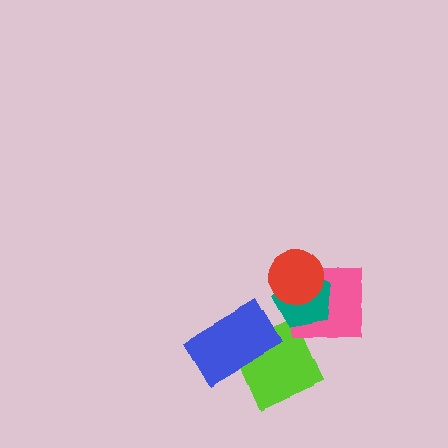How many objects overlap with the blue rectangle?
1 object overlaps with the blue rectangle.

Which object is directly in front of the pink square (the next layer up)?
The teal pentagon is directly in front of the pink square.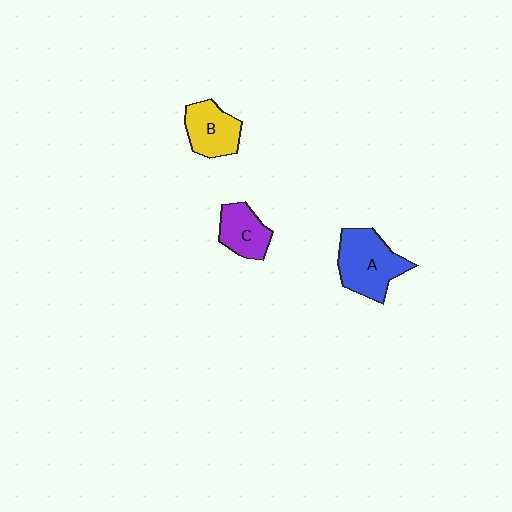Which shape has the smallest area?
Shape C (purple).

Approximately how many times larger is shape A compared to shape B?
Approximately 1.4 times.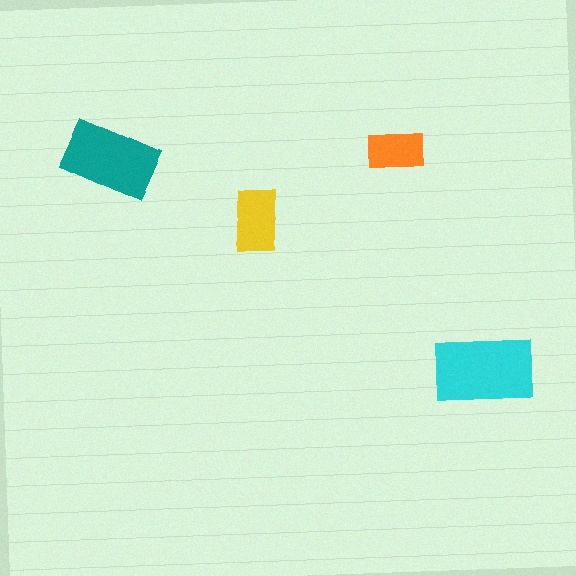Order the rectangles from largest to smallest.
the cyan one, the teal one, the yellow one, the orange one.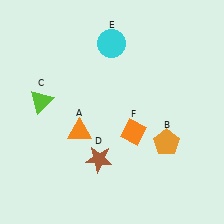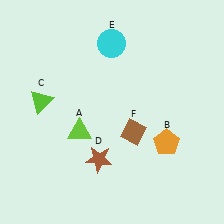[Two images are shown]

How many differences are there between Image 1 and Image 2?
There are 2 differences between the two images.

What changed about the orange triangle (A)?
In Image 1, A is orange. In Image 2, it changed to lime.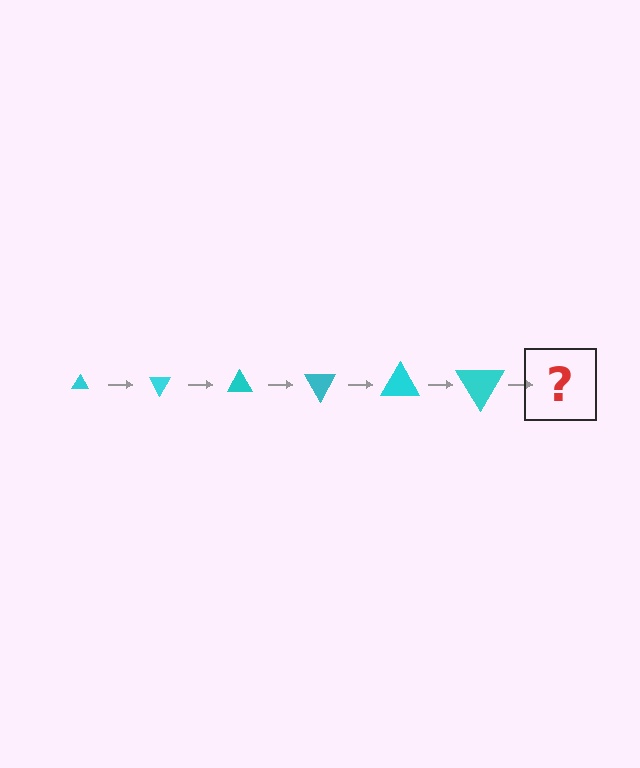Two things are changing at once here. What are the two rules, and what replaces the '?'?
The two rules are that the triangle grows larger each step and it rotates 60 degrees each step. The '?' should be a triangle, larger than the previous one and rotated 360 degrees from the start.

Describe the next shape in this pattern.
It should be a triangle, larger than the previous one and rotated 360 degrees from the start.